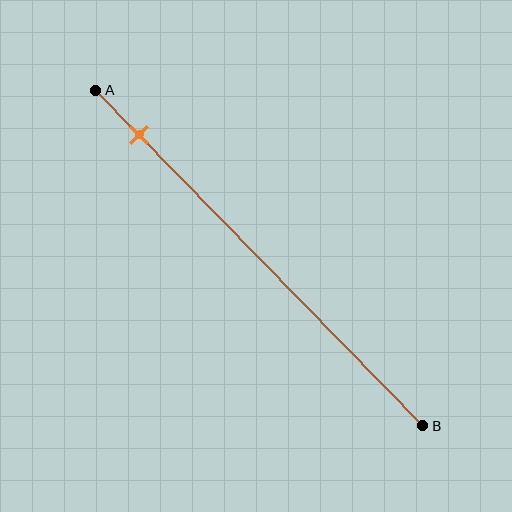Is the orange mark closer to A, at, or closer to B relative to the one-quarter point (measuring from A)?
The orange mark is closer to point A than the one-quarter point of segment AB.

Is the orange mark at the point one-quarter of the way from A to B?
No, the mark is at about 15% from A, not at the 25% one-quarter point.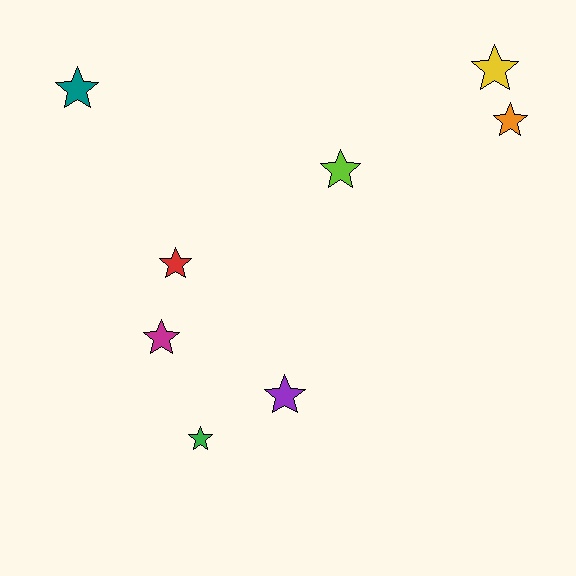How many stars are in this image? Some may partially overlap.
There are 8 stars.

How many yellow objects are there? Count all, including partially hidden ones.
There is 1 yellow object.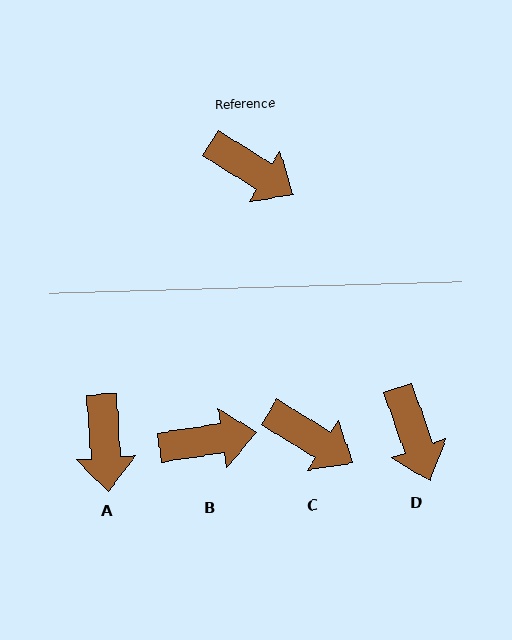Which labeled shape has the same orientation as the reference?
C.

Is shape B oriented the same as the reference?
No, it is off by about 41 degrees.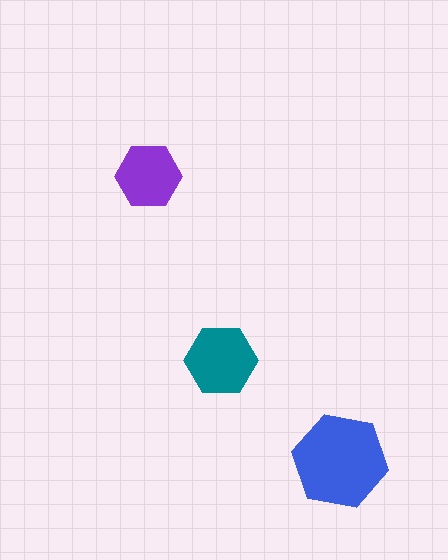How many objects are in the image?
There are 3 objects in the image.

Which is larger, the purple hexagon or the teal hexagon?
The teal one.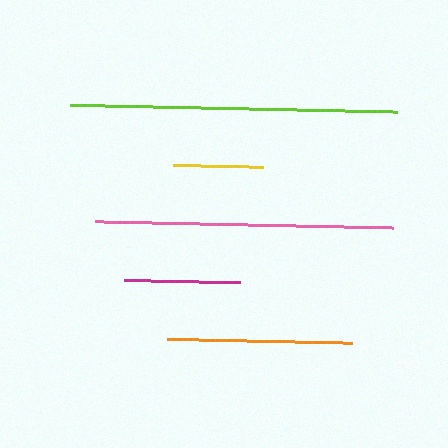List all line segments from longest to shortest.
From longest to shortest: lime, pink, orange, magenta, yellow.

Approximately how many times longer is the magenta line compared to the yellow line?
The magenta line is approximately 1.3 times the length of the yellow line.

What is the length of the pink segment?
The pink segment is approximately 298 pixels long.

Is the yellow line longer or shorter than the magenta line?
The magenta line is longer than the yellow line.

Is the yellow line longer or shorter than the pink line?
The pink line is longer than the yellow line.